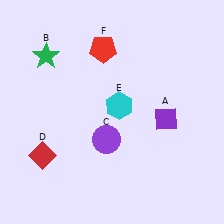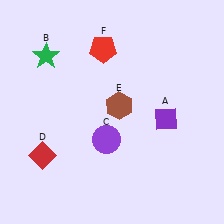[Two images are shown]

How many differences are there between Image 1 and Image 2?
There is 1 difference between the two images.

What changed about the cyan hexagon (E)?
In Image 1, E is cyan. In Image 2, it changed to brown.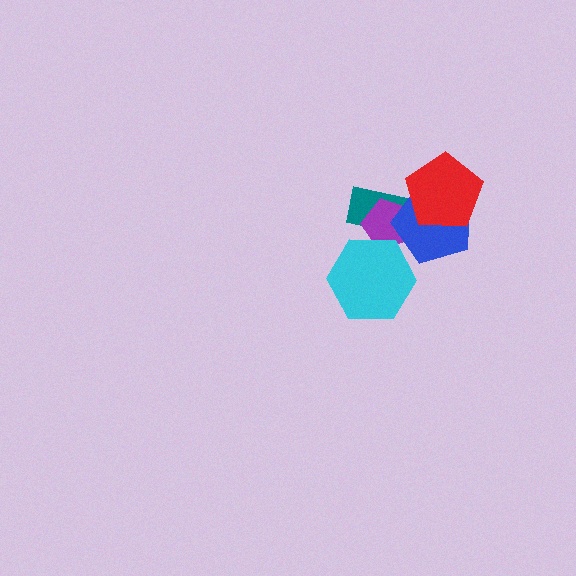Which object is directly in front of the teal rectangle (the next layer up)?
The purple pentagon is directly in front of the teal rectangle.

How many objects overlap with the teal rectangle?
3 objects overlap with the teal rectangle.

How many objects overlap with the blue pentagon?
3 objects overlap with the blue pentagon.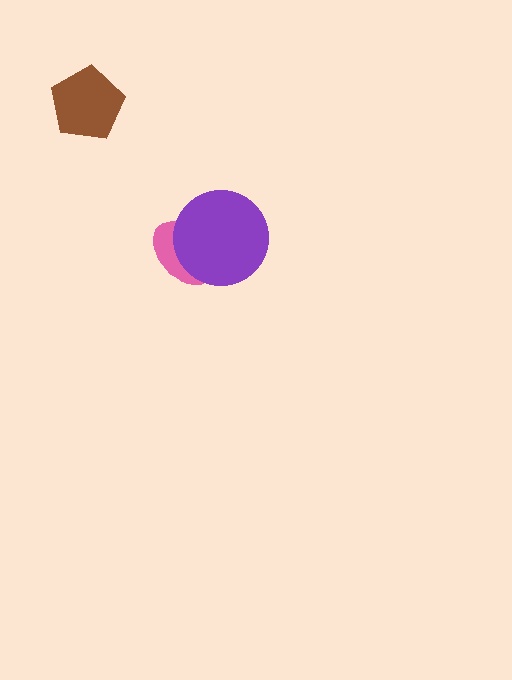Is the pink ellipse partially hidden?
Yes, it is partially covered by another shape.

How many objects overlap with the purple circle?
1 object overlaps with the purple circle.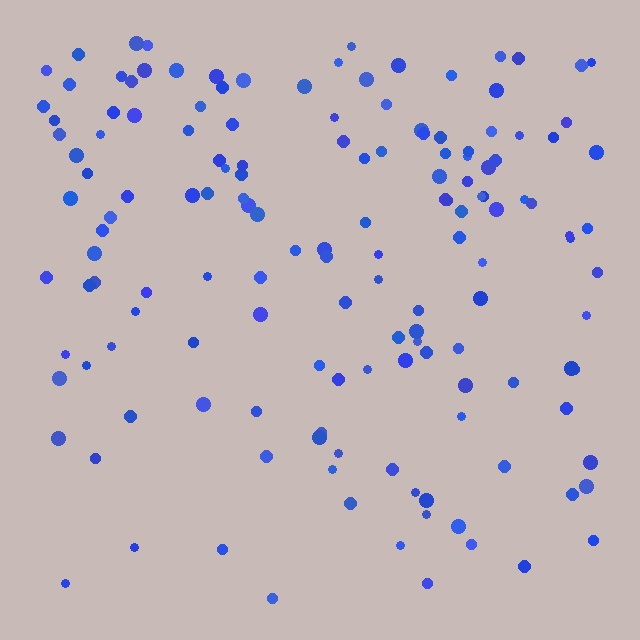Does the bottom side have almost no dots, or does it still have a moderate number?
Still a moderate number, just noticeably fewer than the top.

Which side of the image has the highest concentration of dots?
The top.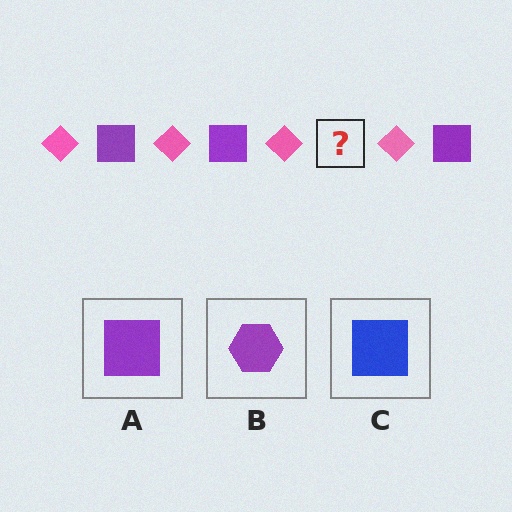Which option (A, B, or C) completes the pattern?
A.